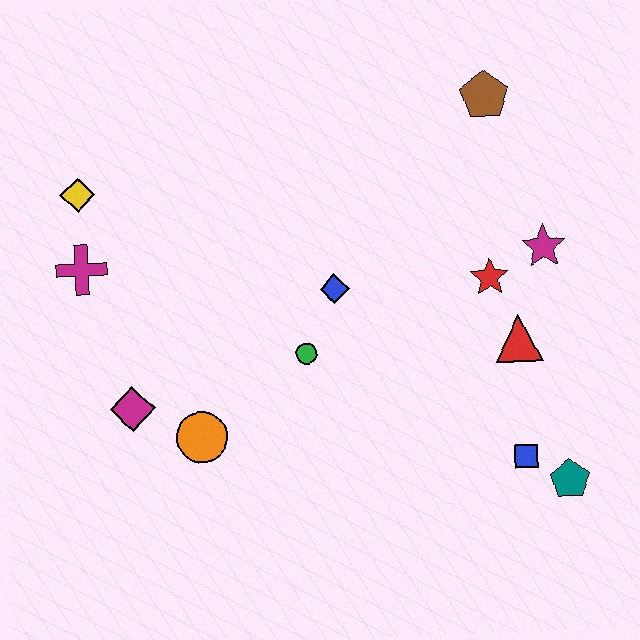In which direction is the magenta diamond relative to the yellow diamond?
The magenta diamond is below the yellow diamond.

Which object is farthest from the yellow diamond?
The teal pentagon is farthest from the yellow diamond.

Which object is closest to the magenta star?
The red star is closest to the magenta star.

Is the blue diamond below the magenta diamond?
No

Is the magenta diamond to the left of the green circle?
Yes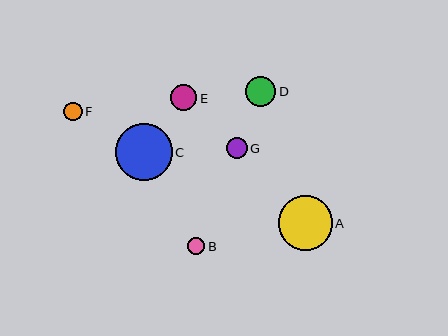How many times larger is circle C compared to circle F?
Circle C is approximately 3.1 times the size of circle F.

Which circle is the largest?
Circle C is the largest with a size of approximately 57 pixels.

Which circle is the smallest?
Circle B is the smallest with a size of approximately 17 pixels.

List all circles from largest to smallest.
From largest to smallest: C, A, D, E, G, F, B.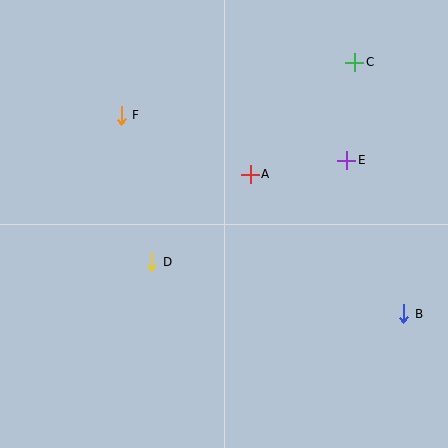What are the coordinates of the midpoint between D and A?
The midpoint between D and A is at (201, 218).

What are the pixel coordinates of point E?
Point E is at (347, 160).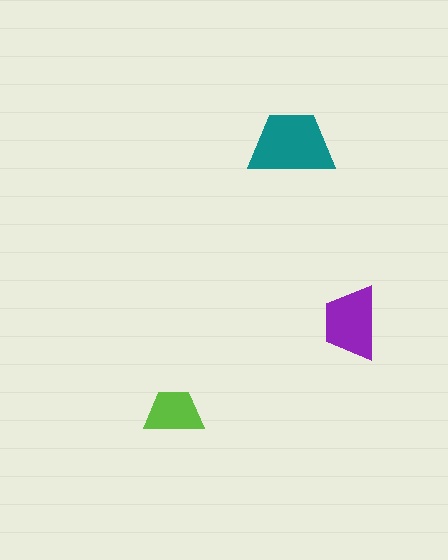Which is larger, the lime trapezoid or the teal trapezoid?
The teal one.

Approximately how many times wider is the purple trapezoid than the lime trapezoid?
About 1.5 times wider.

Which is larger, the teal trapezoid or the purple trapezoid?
The teal one.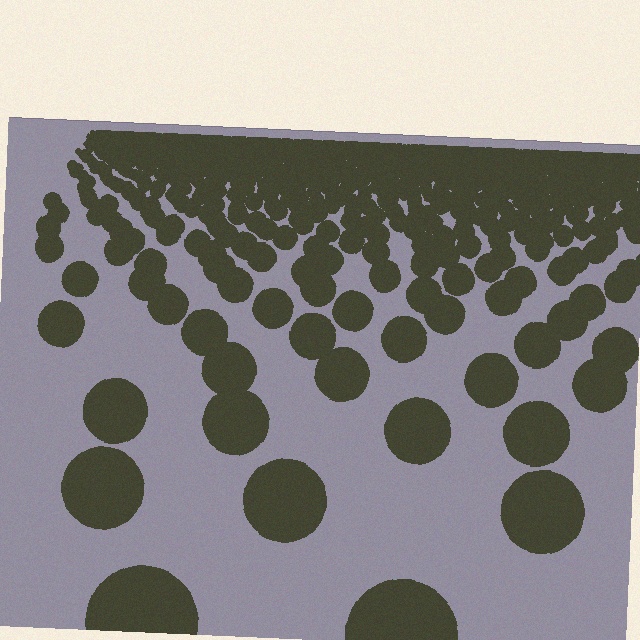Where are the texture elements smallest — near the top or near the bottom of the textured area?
Near the top.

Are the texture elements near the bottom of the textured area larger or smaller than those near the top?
Larger. Near the bottom, elements are closer to the viewer and appear at a bigger on-screen size.